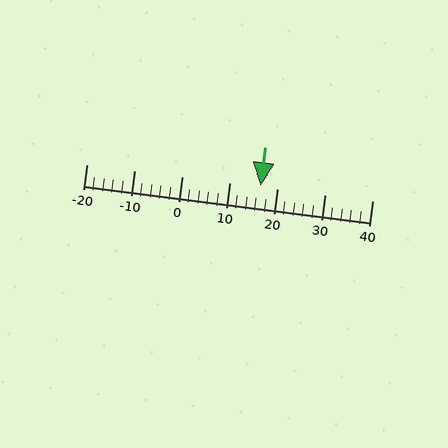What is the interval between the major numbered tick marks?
The major tick marks are spaced 10 units apart.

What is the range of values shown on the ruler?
The ruler shows values from -20 to 40.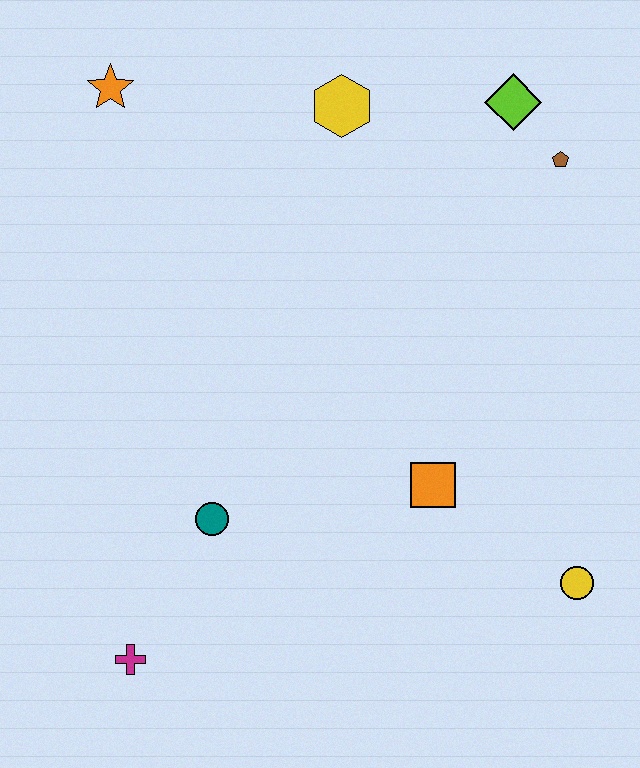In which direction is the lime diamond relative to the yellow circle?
The lime diamond is above the yellow circle.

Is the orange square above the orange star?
No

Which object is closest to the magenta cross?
The teal circle is closest to the magenta cross.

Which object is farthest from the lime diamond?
The magenta cross is farthest from the lime diamond.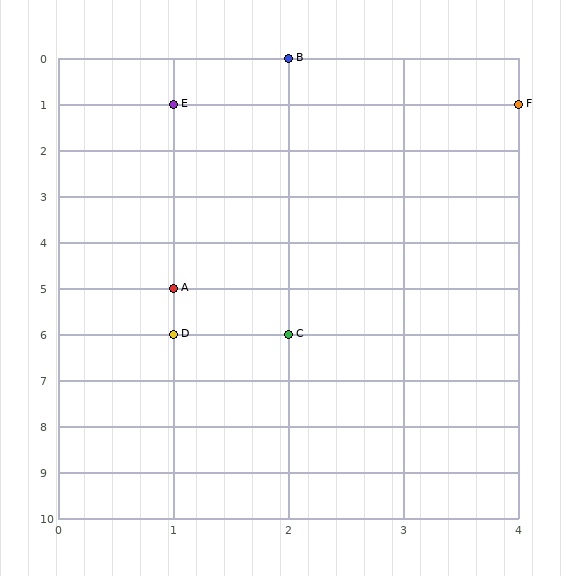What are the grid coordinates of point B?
Point B is at grid coordinates (2, 0).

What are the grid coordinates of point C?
Point C is at grid coordinates (2, 6).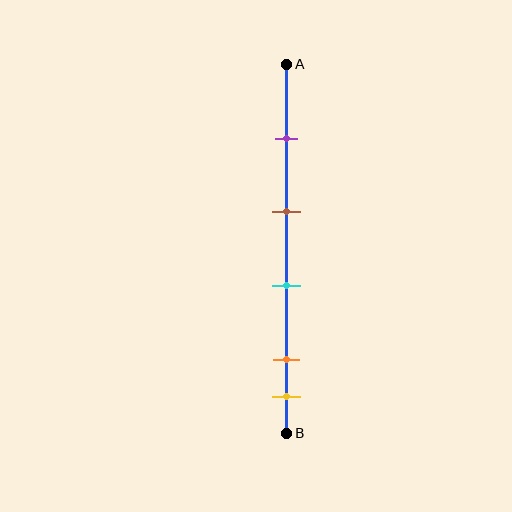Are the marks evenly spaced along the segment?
No, the marks are not evenly spaced.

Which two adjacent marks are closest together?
The orange and yellow marks are the closest adjacent pair.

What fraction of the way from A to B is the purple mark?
The purple mark is approximately 20% (0.2) of the way from A to B.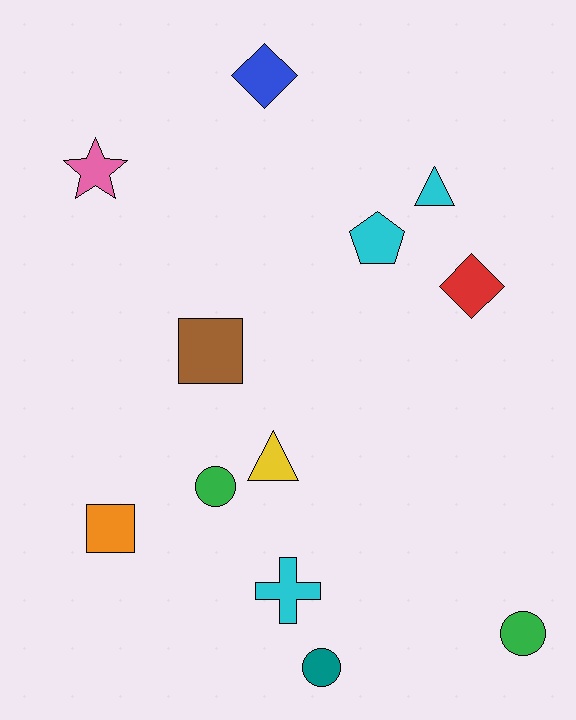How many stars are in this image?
There is 1 star.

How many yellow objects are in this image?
There is 1 yellow object.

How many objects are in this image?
There are 12 objects.